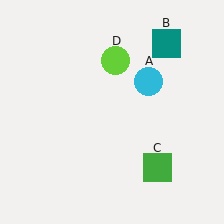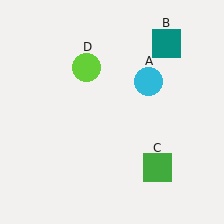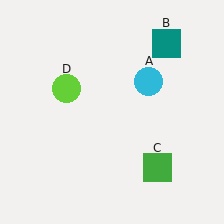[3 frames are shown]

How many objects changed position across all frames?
1 object changed position: lime circle (object D).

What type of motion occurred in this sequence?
The lime circle (object D) rotated counterclockwise around the center of the scene.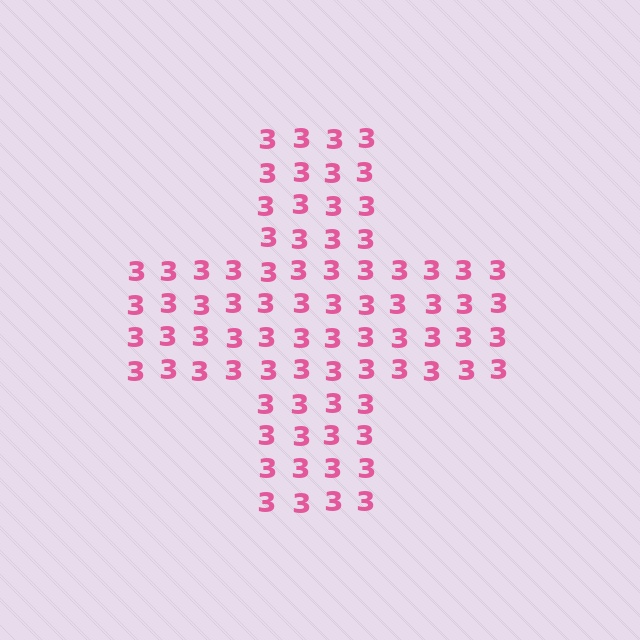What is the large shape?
The large shape is a cross.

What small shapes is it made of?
It is made of small digit 3's.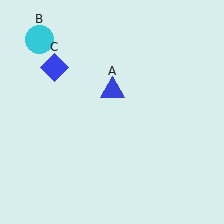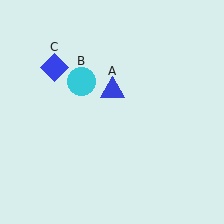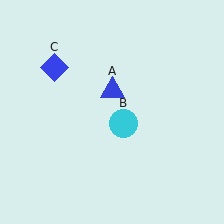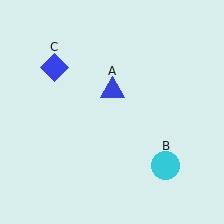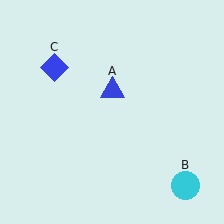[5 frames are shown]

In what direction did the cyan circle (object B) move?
The cyan circle (object B) moved down and to the right.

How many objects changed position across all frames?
1 object changed position: cyan circle (object B).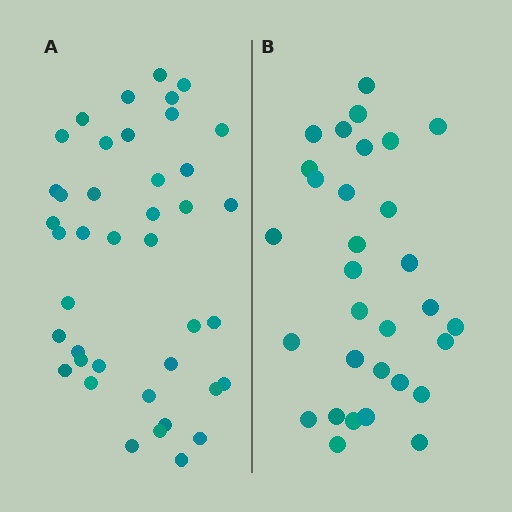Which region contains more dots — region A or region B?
Region A (the left region) has more dots.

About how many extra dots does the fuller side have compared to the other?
Region A has roughly 10 or so more dots than region B.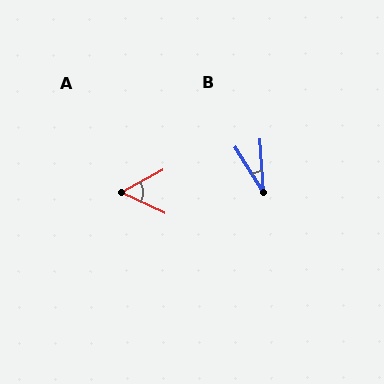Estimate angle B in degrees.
Approximately 28 degrees.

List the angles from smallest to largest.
B (28°), A (54°).